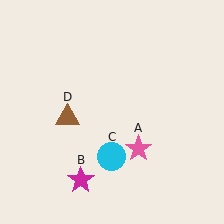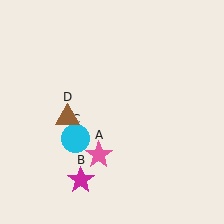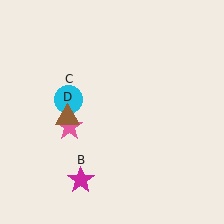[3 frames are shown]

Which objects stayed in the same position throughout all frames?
Magenta star (object B) and brown triangle (object D) remained stationary.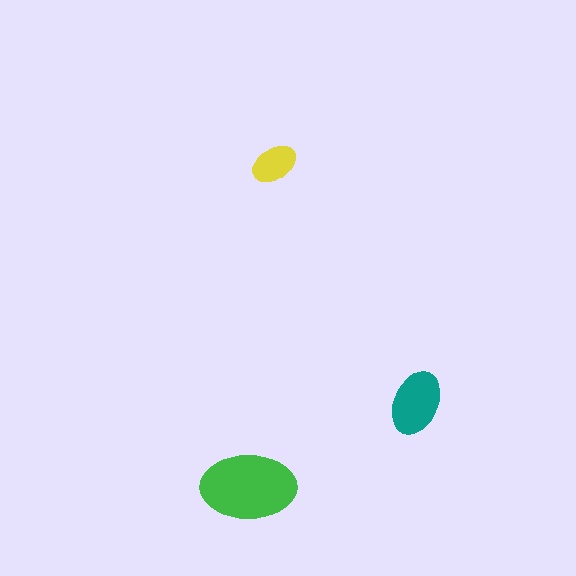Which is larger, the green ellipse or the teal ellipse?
The green one.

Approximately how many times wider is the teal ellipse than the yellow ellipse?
About 1.5 times wider.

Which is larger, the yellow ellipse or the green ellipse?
The green one.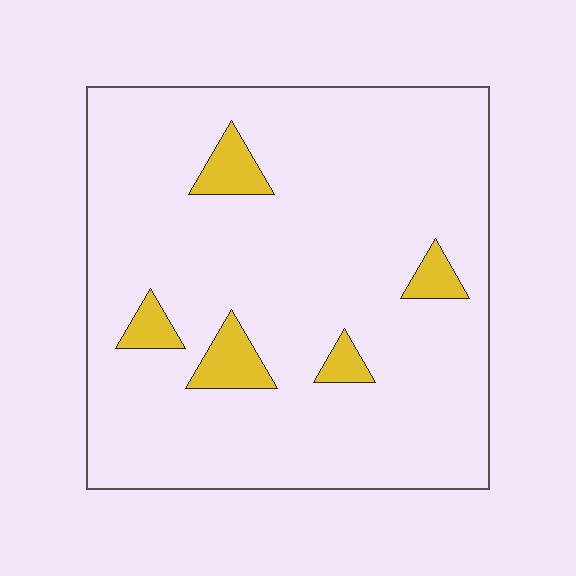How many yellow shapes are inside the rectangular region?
5.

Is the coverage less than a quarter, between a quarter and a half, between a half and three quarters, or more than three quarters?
Less than a quarter.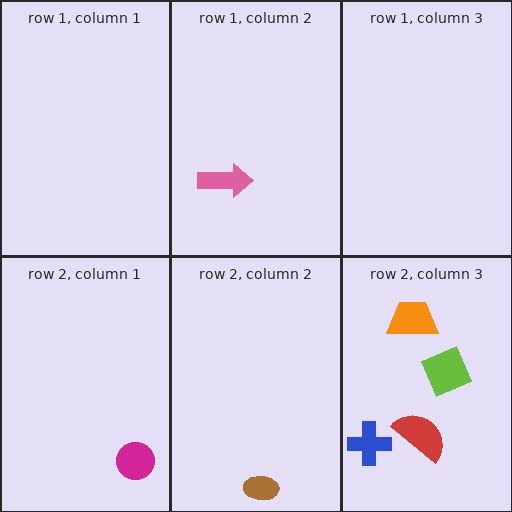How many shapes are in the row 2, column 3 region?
4.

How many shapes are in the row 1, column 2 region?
1.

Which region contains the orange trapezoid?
The row 2, column 3 region.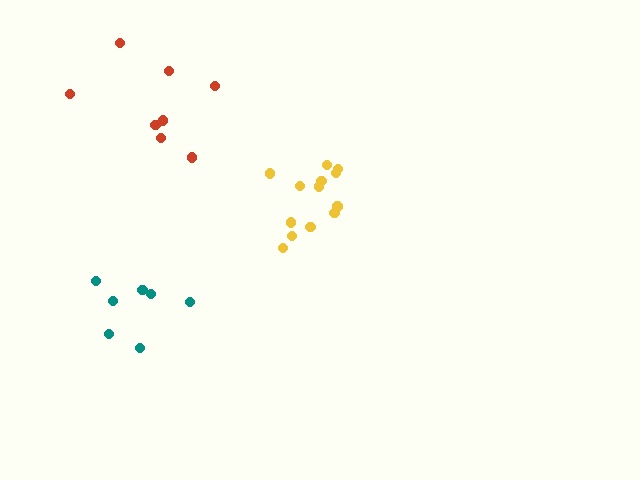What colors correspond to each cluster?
The clusters are colored: yellow, red, teal.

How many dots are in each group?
Group 1: 13 dots, Group 2: 8 dots, Group 3: 7 dots (28 total).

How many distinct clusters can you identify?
There are 3 distinct clusters.